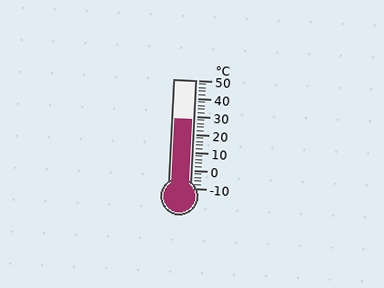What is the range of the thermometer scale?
The thermometer scale ranges from -10°C to 50°C.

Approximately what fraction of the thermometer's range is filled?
The thermometer is filled to approximately 65% of its range.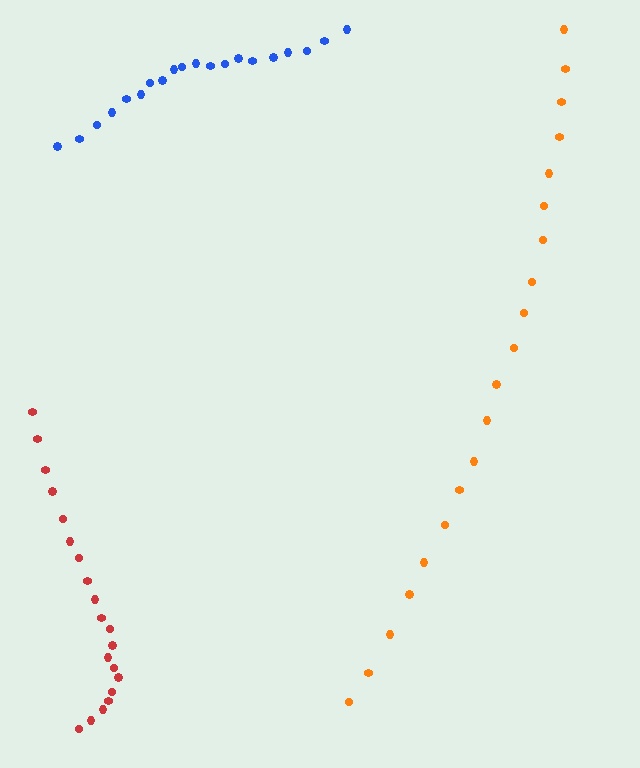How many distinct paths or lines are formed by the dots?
There are 3 distinct paths.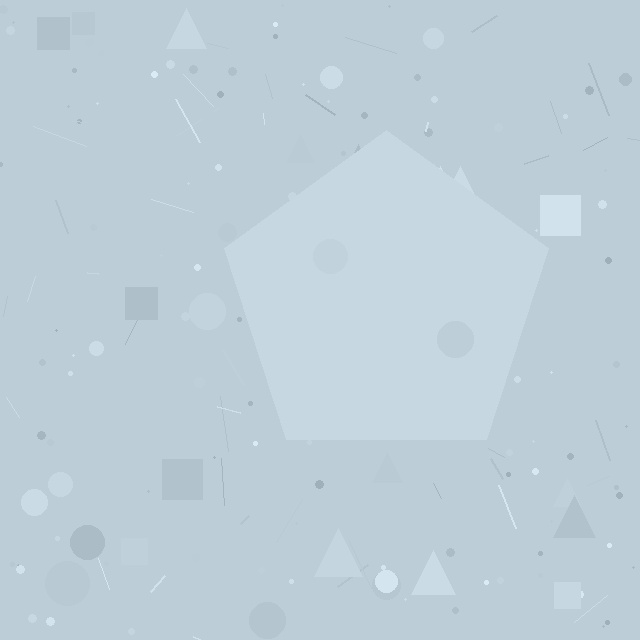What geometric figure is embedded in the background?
A pentagon is embedded in the background.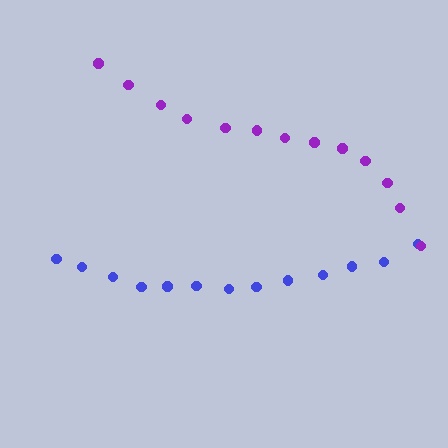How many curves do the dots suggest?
There are 2 distinct paths.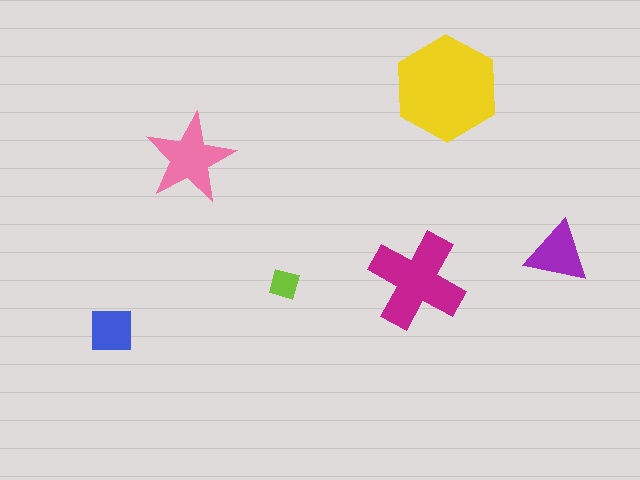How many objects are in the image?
There are 6 objects in the image.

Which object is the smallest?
The lime diamond.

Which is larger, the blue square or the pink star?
The pink star.